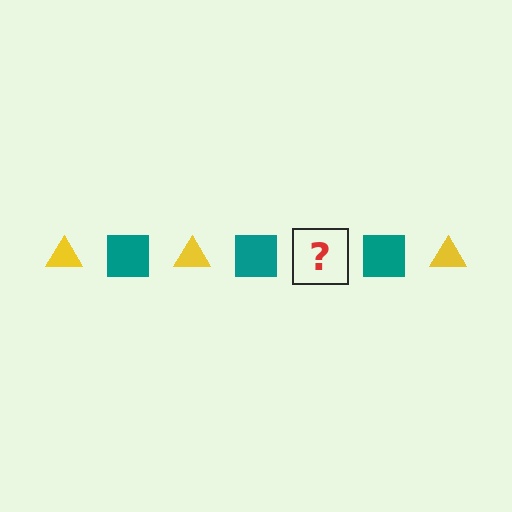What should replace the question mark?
The question mark should be replaced with a yellow triangle.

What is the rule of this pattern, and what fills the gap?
The rule is that the pattern alternates between yellow triangle and teal square. The gap should be filled with a yellow triangle.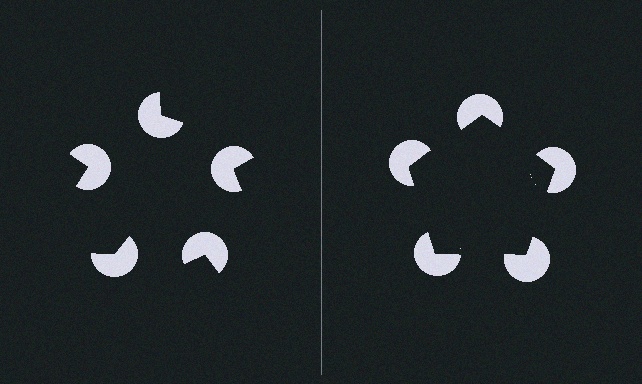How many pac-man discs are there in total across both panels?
10 — 5 on each side.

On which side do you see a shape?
An illusory pentagon appears on the right side. On the left side the wedge cuts are rotated, so no coherent shape forms.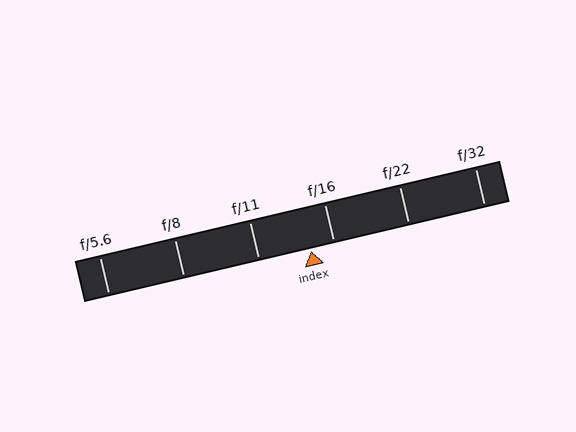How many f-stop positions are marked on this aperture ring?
There are 6 f-stop positions marked.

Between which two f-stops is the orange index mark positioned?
The index mark is between f/11 and f/16.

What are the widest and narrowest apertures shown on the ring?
The widest aperture shown is f/5.6 and the narrowest is f/32.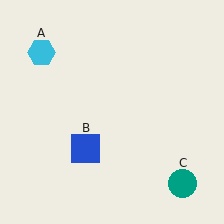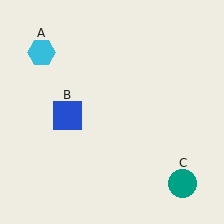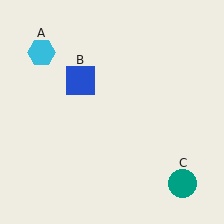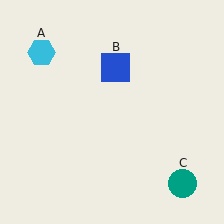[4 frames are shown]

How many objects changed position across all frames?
1 object changed position: blue square (object B).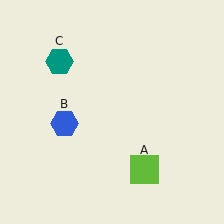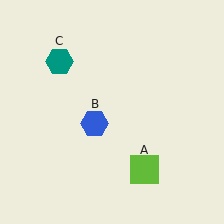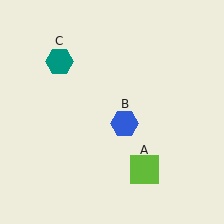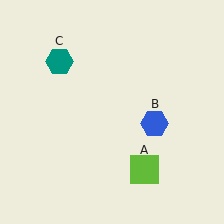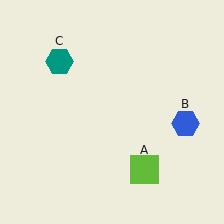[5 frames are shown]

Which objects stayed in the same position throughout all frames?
Lime square (object A) and teal hexagon (object C) remained stationary.